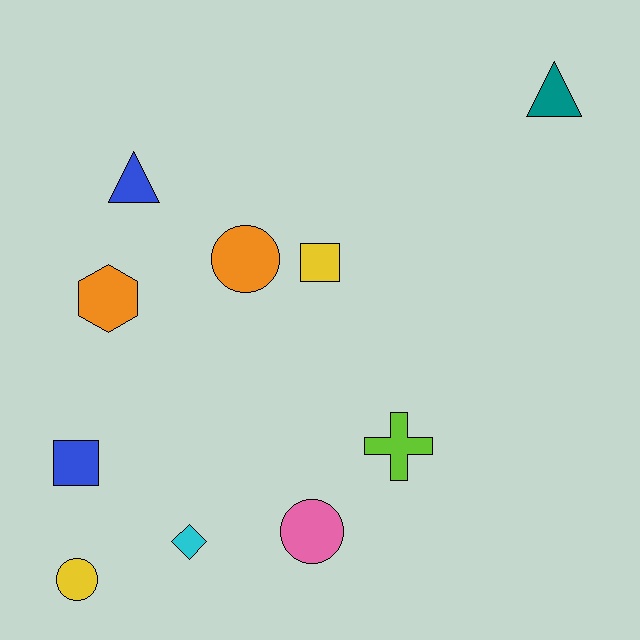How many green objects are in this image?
There are no green objects.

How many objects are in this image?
There are 10 objects.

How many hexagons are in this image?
There is 1 hexagon.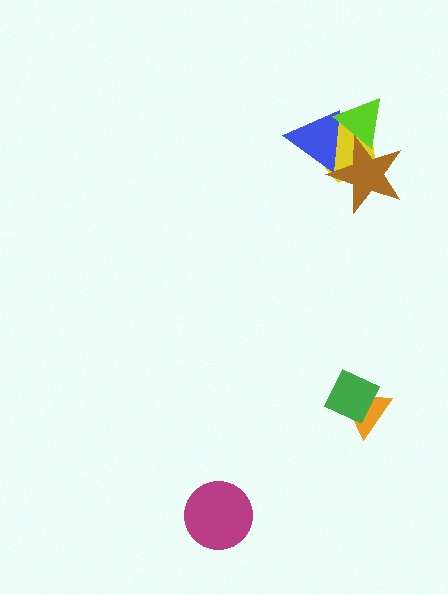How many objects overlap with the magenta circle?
0 objects overlap with the magenta circle.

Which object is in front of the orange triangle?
The green diamond is in front of the orange triangle.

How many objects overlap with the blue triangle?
3 objects overlap with the blue triangle.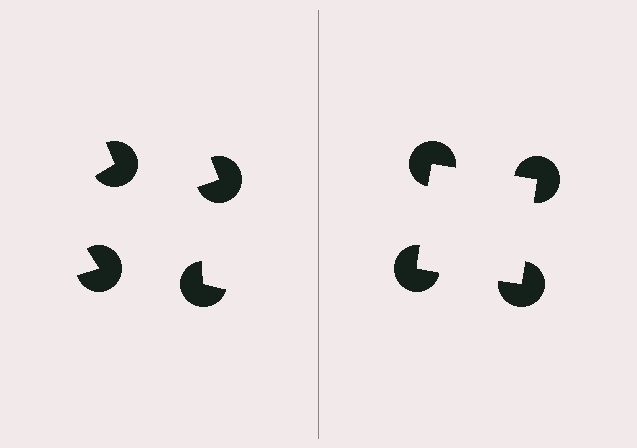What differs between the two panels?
The pac-man discs are positioned identically on both sides; only the wedge orientations differ. On the right they align to a square; on the left they are misaligned.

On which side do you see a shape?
An illusory square appears on the right side. On the left side the wedge cuts are rotated, so no coherent shape forms.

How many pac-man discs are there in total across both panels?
8 — 4 on each side.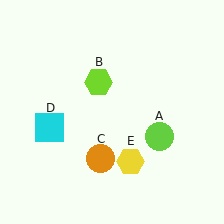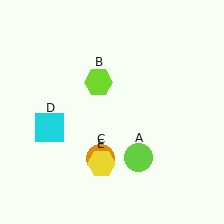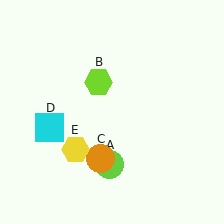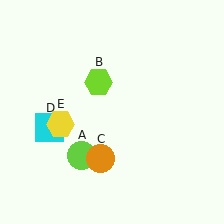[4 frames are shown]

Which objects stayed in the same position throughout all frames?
Lime hexagon (object B) and orange circle (object C) and cyan square (object D) remained stationary.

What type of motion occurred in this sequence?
The lime circle (object A), yellow hexagon (object E) rotated clockwise around the center of the scene.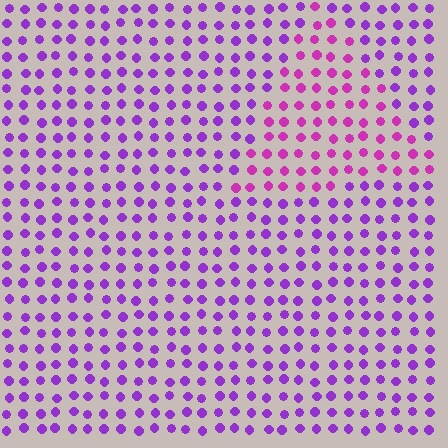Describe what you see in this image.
The image is filled with small purple elements in a uniform arrangement. A triangle-shaped region is visible where the elements are tinted to a slightly different hue, forming a subtle color boundary.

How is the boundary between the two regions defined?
The boundary is defined purely by a slight shift in hue (about 32 degrees). Spacing, size, and orientation are identical on both sides.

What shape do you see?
I see a triangle.